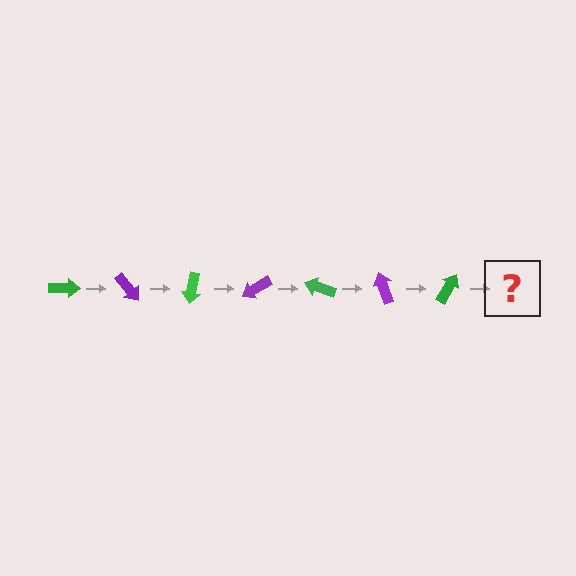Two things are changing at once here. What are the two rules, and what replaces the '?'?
The two rules are that it rotates 50 degrees each step and the color cycles through green and purple. The '?' should be a purple arrow, rotated 350 degrees from the start.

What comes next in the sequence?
The next element should be a purple arrow, rotated 350 degrees from the start.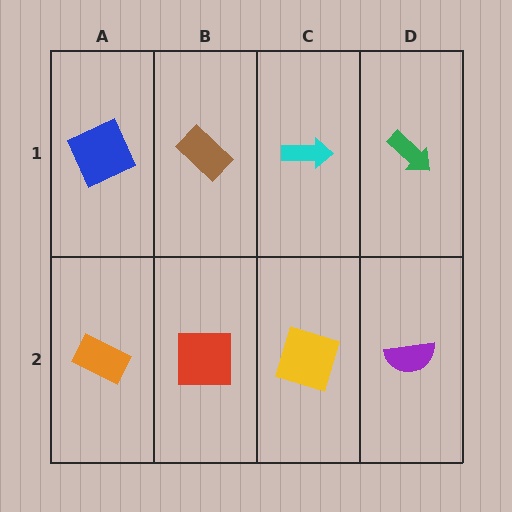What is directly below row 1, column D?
A purple semicircle.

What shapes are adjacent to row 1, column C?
A yellow square (row 2, column C), a brown rectangle (row 1, column B), a green arrow (row 1, column D).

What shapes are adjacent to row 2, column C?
A cyan arrow (row 1, column C), a red square (row 2, column B), a purple semicircle (row 2, column D).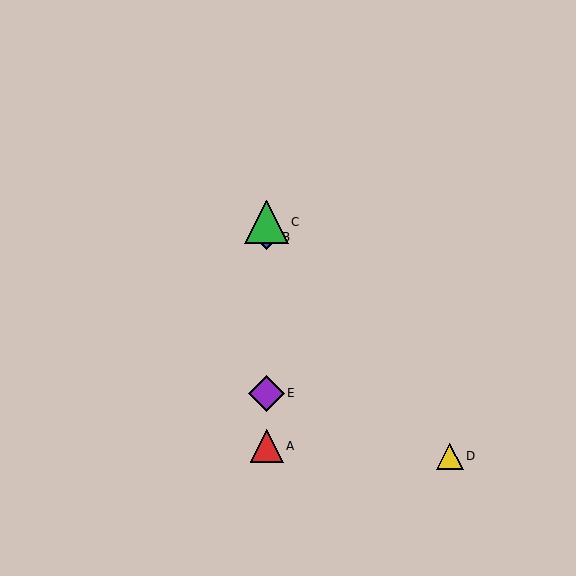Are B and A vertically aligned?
Yes, both are at x≈267.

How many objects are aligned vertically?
4 objects (A, B, C, E) are aligned vertically.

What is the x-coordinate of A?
Object A is at x≈267.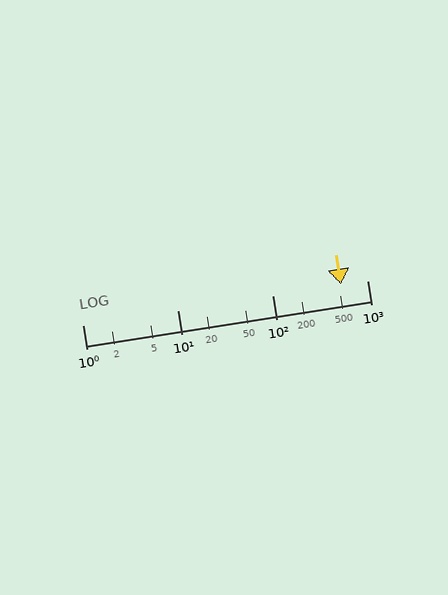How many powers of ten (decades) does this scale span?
The scale spans 3 decades, from 1 to 1000.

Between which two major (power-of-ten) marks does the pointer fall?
The pointer is between 100 and 1000.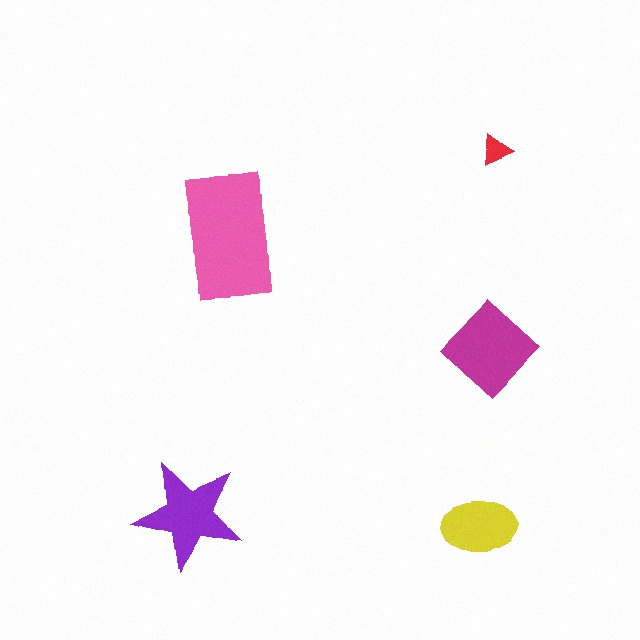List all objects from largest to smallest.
The pink rectangle, the magenta diamond, the purple star, the yellow ellipse, the red triangle.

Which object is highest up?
The red triangle is topmost.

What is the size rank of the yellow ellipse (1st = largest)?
4th.